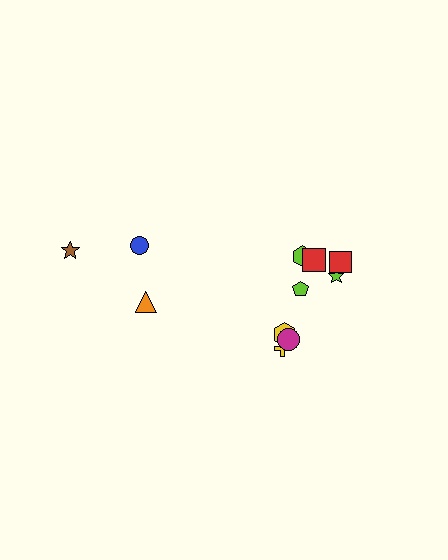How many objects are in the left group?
There are 3 objects.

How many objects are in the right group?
There are 8 objects.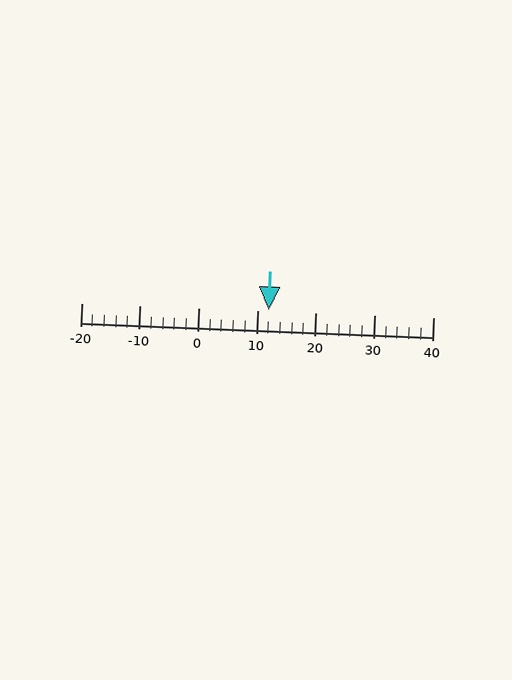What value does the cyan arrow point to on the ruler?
The cyan arrow points to approximately 12.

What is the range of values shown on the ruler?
The ruler shows values from -20 to 40.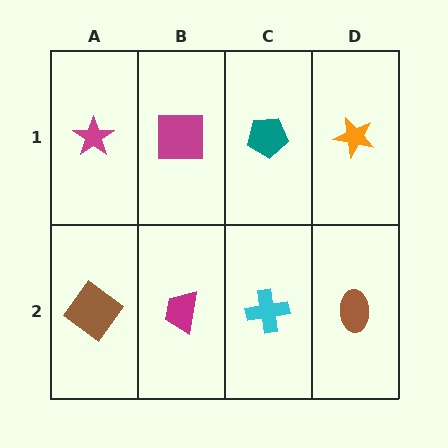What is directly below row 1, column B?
A magenta trapezoid.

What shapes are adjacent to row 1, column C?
A cyan cross (row 2, column C), a magenta square (row 1, column B), an orange star (row 1, column D).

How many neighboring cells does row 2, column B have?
3.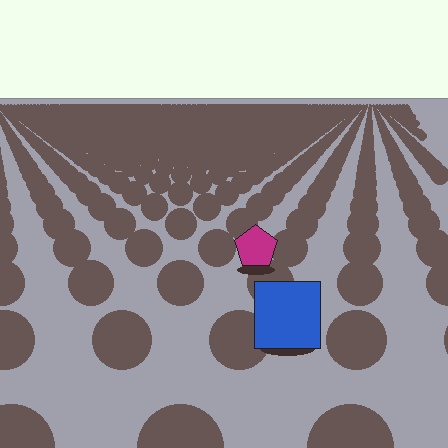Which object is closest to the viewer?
The blue square is closest. The texture marks near it are larger and more spread out.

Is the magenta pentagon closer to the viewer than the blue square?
No. The blue square is closer — you can tell from the texture gradient: the ground texture is coarser near it.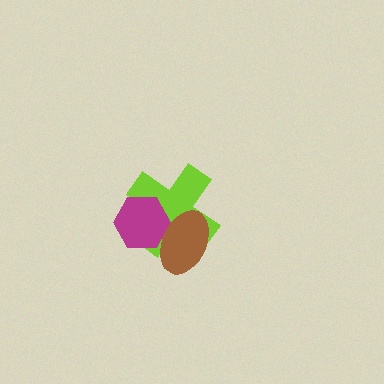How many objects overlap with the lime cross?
2 objects overlap with the lime cross.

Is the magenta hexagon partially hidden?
Yes, it is partially covered by another shape.